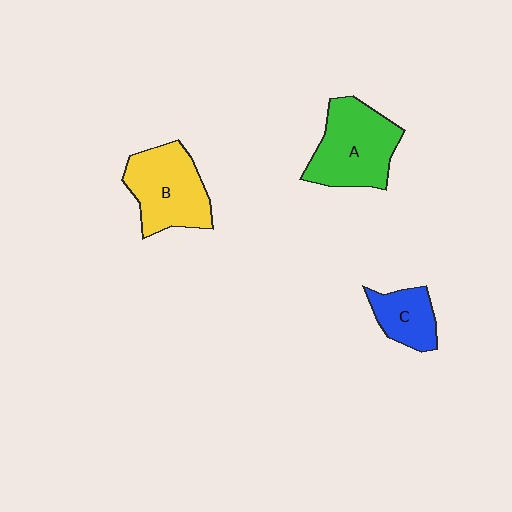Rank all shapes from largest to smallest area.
From largest to smallest: A (green), B (yellow), C (blue).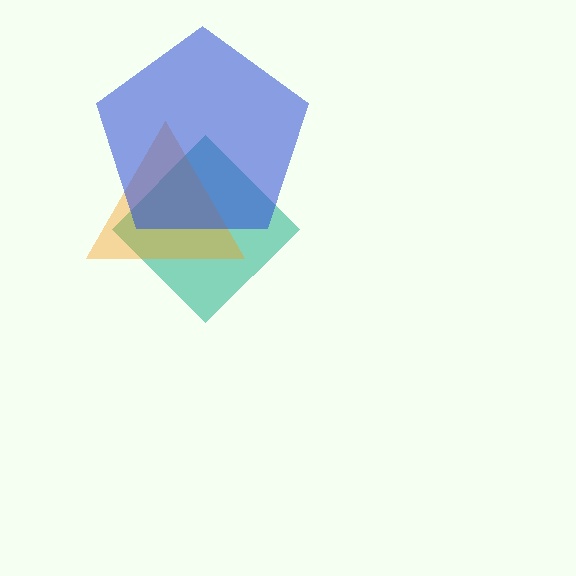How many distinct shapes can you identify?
There are 3 distinct shapes: a teal diamond, an orange triangle, a blue pentagon.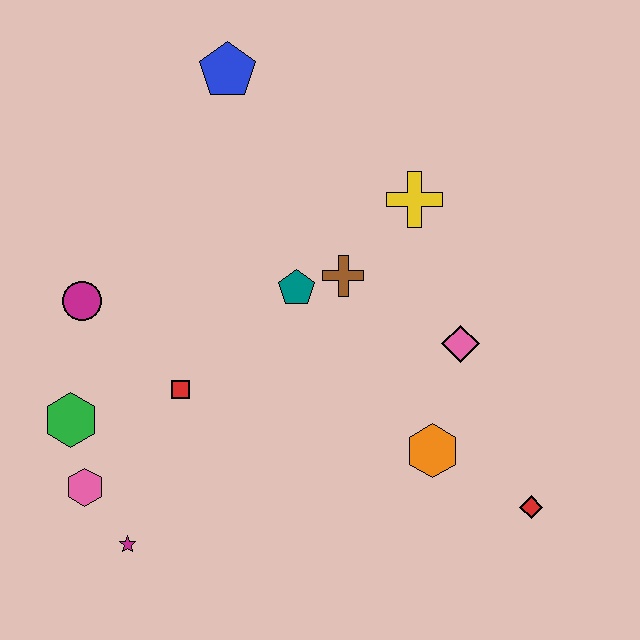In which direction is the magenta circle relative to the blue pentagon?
The magenta circle is below the blue pentagon.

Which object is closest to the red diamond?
The orange hexagon is closest to the red diamond.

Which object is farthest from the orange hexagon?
The blue pentagon is farthest from the orange hexagon.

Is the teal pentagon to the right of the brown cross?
No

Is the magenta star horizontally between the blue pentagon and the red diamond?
No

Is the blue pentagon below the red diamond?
No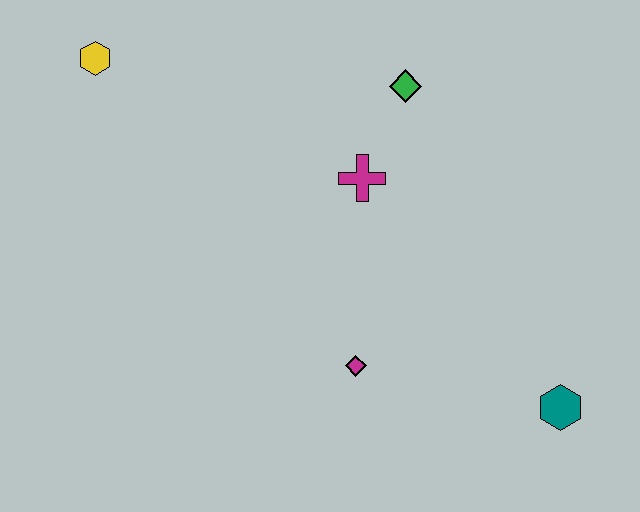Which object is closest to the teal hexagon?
The magenta diamond is closest to the teal hexagon.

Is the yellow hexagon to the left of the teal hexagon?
Yes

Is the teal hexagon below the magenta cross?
Yes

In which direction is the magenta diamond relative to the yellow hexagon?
The magenta diamond is below the yellow hexagon.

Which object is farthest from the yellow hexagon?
The teal hexagon is farthest from the yellow hexagon.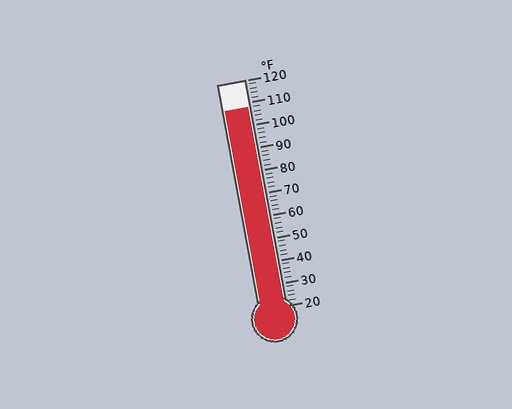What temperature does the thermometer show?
The thermometer shows approximately 108°F.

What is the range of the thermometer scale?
The thermometer scale ranges from 20°F to 120°F.